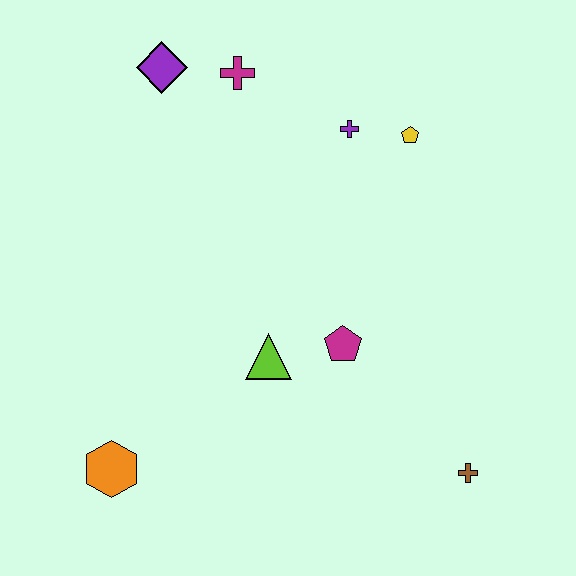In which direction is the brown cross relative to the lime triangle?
The brown cross is to the right of the lime triangle.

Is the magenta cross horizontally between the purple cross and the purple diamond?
Yes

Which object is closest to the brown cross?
The magenta pentagon is closest to the brown cross.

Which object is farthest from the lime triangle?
The purple diamond is farthest from the lime triangle.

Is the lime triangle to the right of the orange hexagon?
Yes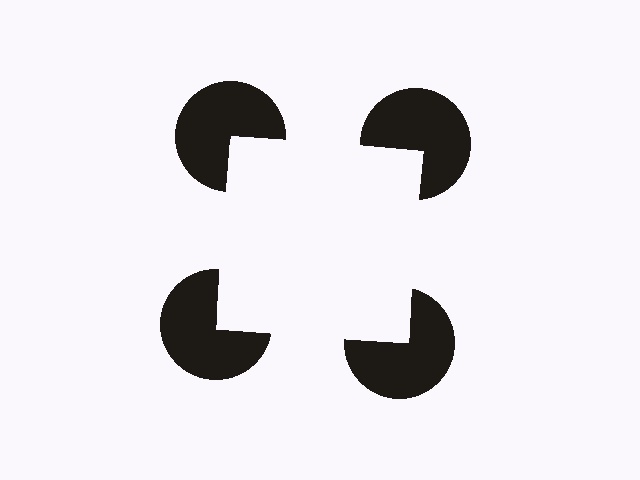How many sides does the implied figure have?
4 sides.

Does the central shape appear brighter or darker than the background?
It typically appears slightly brighter than the background, even though no actual brightness change is drawn.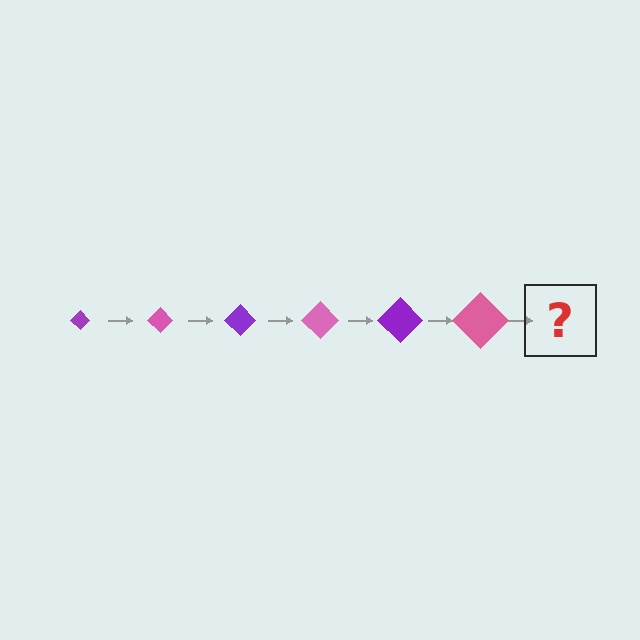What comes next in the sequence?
The next element should be a purple diamond, larger than the previous one.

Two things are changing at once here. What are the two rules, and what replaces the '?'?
The two rules are that the diamond grows larger each step and the color cycles through purple and pink. The '?' should be a purple diamond, larger than the previous one.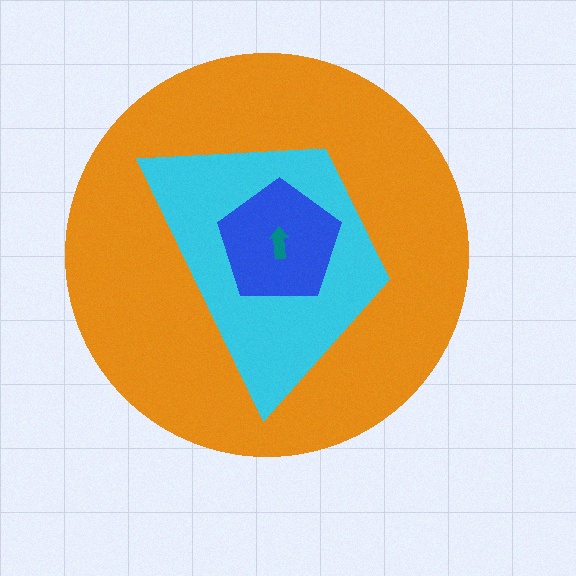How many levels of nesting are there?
4.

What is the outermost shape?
The orange circle.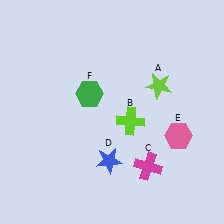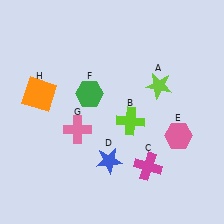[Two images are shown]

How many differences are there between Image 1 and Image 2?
There are 2 differences between the two images.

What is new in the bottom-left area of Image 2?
A pink cross (G) was added in the bottom-left area of Image 2.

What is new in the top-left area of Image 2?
An orange square (H) was added in the top-left area of Image 2.